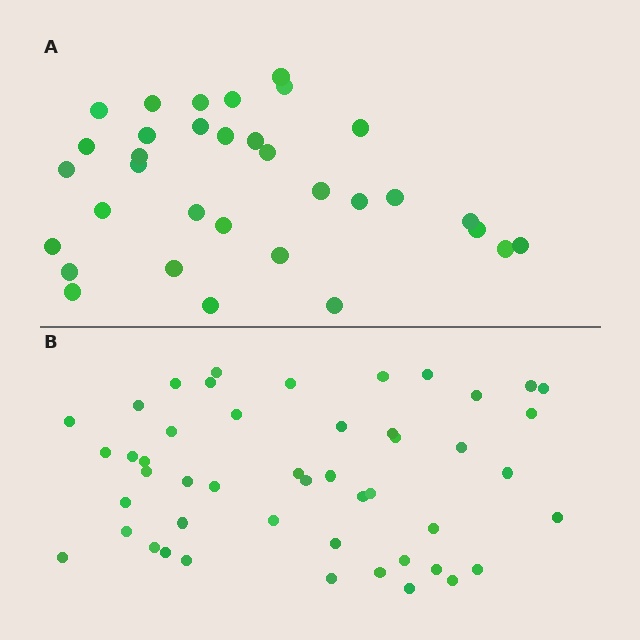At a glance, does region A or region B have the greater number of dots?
Region B (the bottom region) has more dots.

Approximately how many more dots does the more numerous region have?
Region B has approximately 15 more dots than region A.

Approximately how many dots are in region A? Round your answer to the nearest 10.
About 30 dots. (The exact count is 33, which rounds to 30.)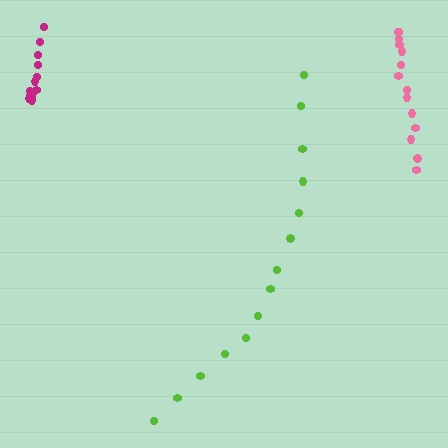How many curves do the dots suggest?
There are 3 distinct paths.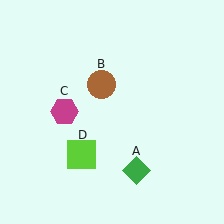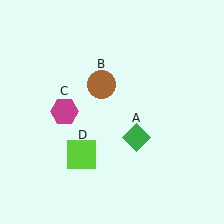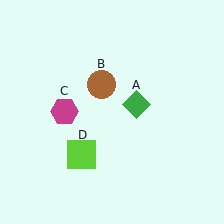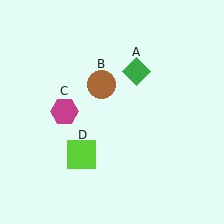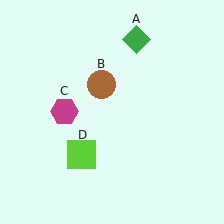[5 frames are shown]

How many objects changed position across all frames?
1 object changed position: green diamond (object A).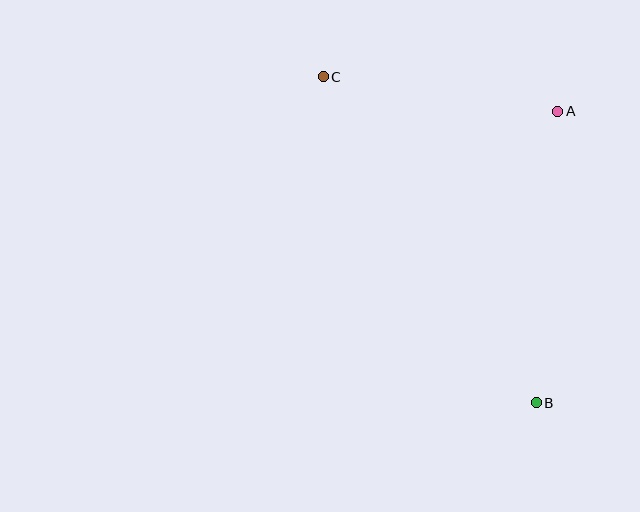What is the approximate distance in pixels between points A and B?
The distance between A and B is approximately 292 pixels.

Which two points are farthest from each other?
Points B and C are farthest from each other.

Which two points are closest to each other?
Points A and C are closest to each other.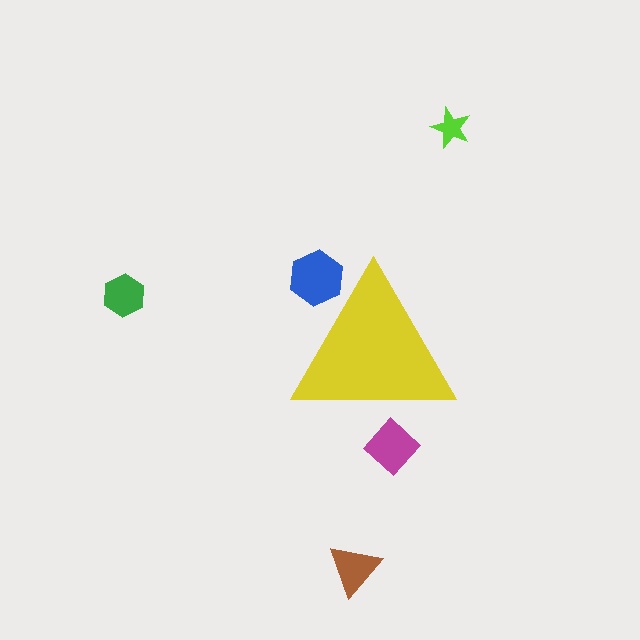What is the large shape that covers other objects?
A yellow triangle.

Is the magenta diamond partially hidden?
Yes, the magenta diamond is partially hidden behind the yellow triangle.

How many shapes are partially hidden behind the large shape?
2 shapes are partially hidden.